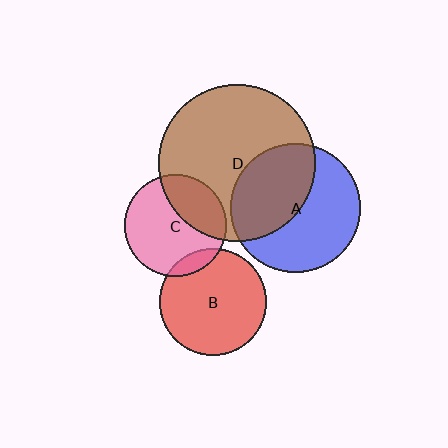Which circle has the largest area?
Circle D (brown).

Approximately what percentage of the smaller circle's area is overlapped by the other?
Approximately 30%.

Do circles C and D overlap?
Yes.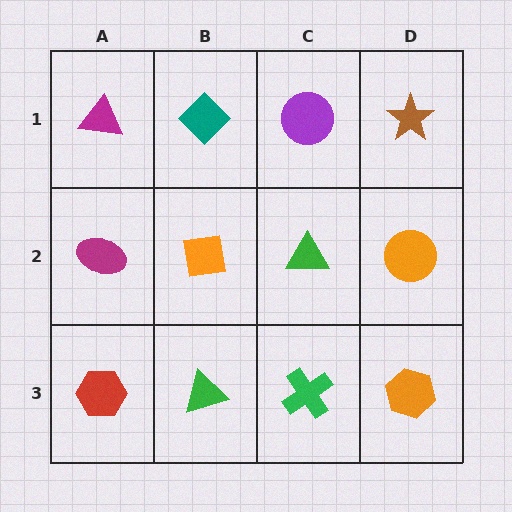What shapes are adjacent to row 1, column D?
An orange circle (row 2, column D), a purple circle (row 1, column C).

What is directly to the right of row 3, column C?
An orange hexagon.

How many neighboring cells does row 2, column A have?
3.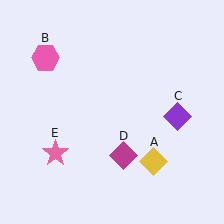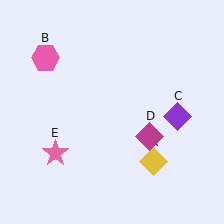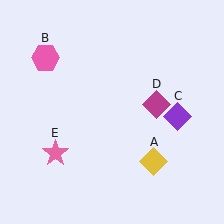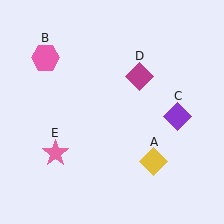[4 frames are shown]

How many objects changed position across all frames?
1 object changed position: magenta diamond (object D).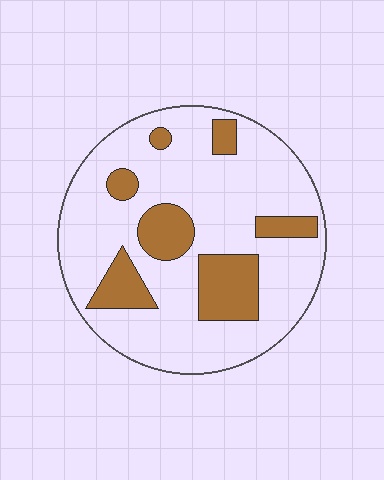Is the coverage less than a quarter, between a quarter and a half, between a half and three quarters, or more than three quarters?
Less than a quarter.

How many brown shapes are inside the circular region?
7.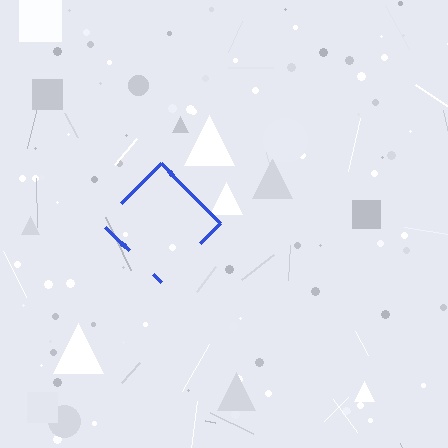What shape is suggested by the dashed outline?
The dashed outline suggests a diamond.